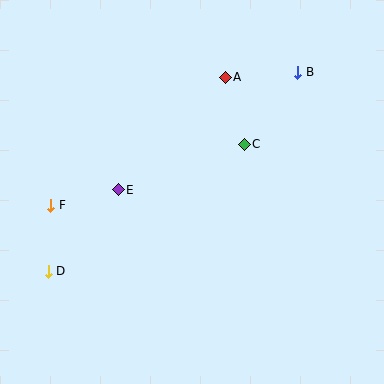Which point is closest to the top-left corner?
Point F is closest to the top-left corner.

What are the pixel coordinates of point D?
Point D is at (48, 271).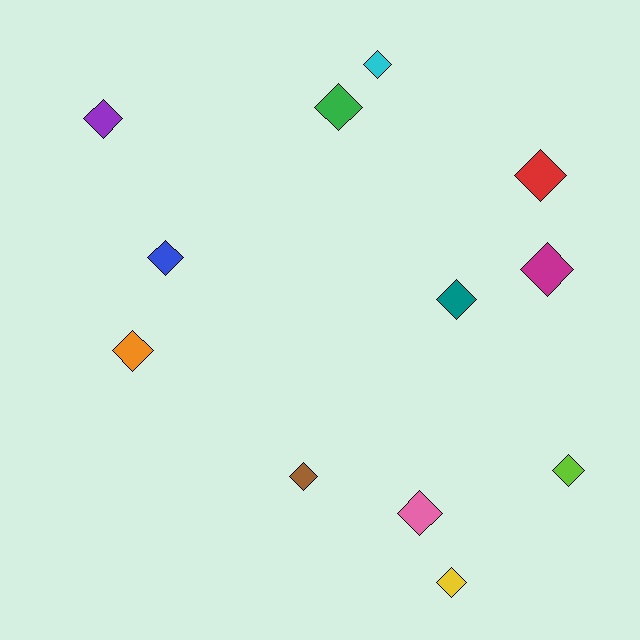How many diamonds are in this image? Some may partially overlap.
There are 12 diamonds.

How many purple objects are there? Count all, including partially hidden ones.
There is 1 purple object.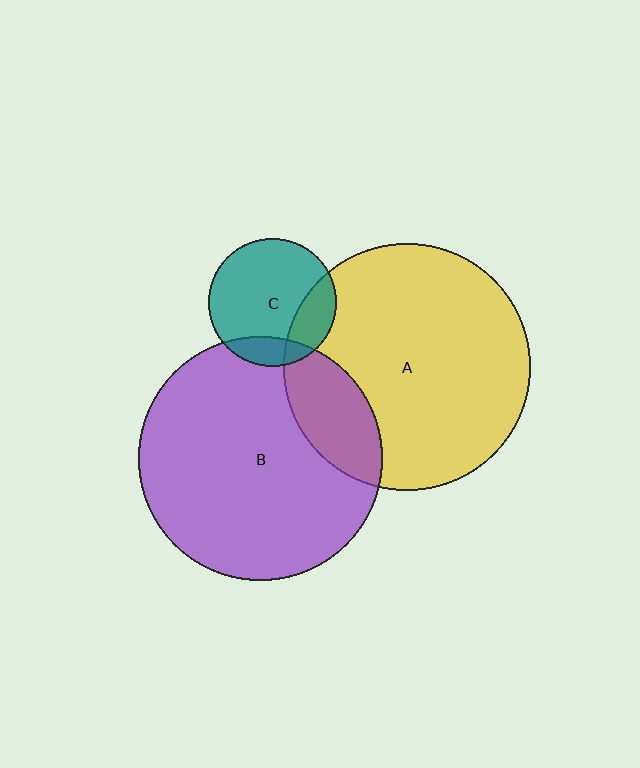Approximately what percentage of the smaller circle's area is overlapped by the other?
Approximately 15%.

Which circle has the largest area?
Circle A (yellow).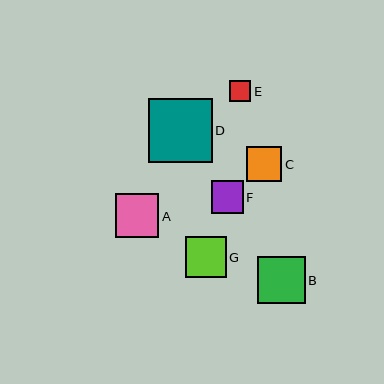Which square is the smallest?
Square E is the smallest with a size of approximately 21 pixels.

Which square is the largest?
Square D is the largest with a size of approximately 64 pixels.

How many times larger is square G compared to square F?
Square G is approximately 1.3 times the size of square F.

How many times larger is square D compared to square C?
Square D is approximately 1.8 times the size of square C.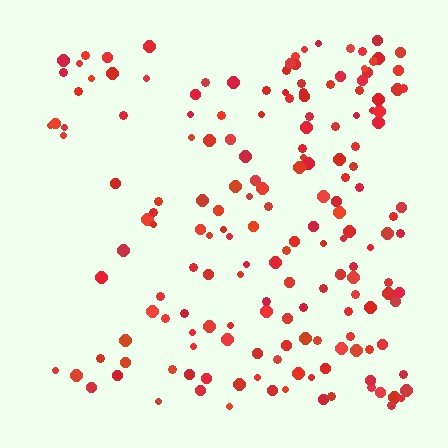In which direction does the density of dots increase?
From left to right, with the right side densest.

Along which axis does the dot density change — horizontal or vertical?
Horizontal.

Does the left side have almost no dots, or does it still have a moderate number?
Still a moderate number, just noticeably fewer than the right.